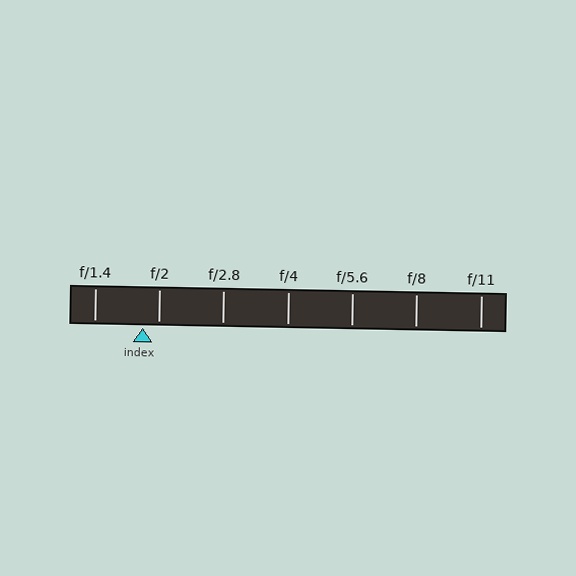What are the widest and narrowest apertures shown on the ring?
The widest aperture shown is f/1.4 and the narrowest is f/11.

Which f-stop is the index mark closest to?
The index mark is closest to f/2.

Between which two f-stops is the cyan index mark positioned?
The index mark is between f/1.4 and f/2.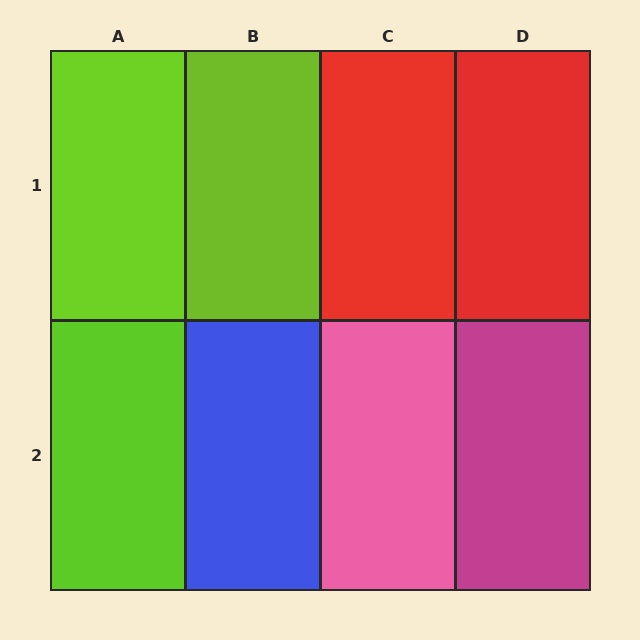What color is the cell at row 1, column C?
Red.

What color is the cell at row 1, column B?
Lime.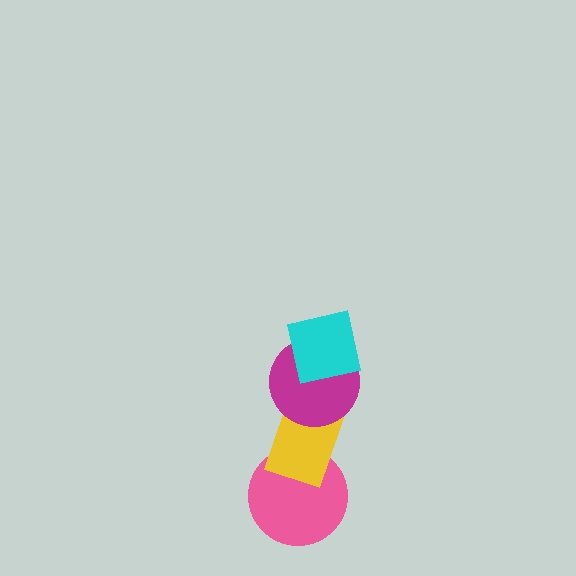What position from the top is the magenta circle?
The magenta circle is 2nd from the top.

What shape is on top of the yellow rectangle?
The magenta circle is on top of the yellow rectangle.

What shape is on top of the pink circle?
The yellow rectangle is on top of the pink circle.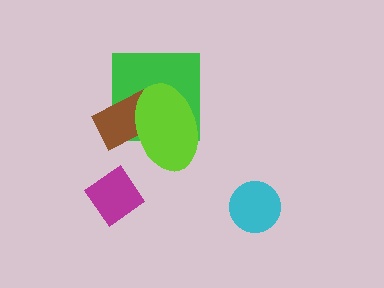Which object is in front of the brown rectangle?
The lime ellipse is in front of the brown rectangle.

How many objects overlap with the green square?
2 objects overlap with the green square.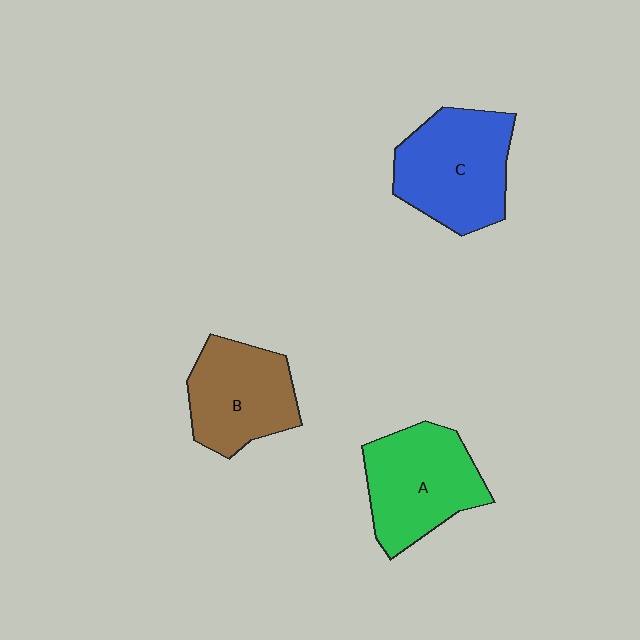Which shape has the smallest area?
Shape B (brown).